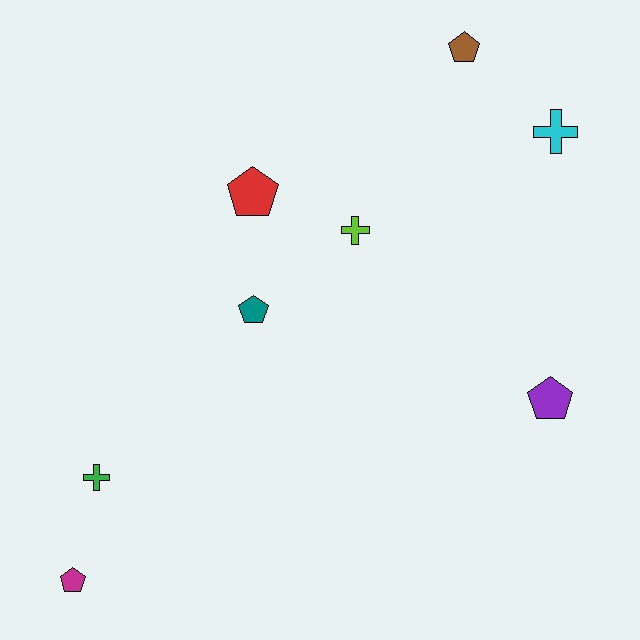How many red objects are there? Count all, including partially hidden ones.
There is 1 red object.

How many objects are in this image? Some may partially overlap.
There are 8 objects.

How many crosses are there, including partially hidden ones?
There are 3 crosses.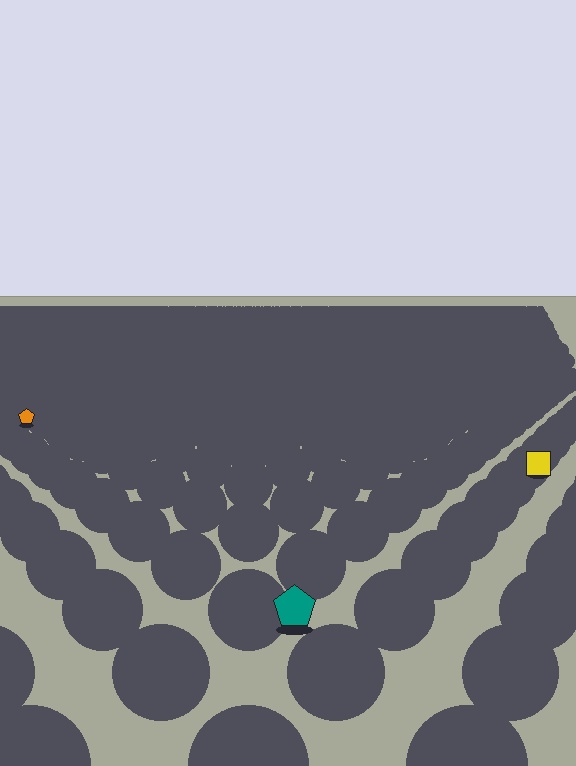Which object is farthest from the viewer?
The orange pentagon is farthest from the viewer. It appears smaller and the ground texture around it is denser.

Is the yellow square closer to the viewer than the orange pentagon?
Yes. The yellow square is closer — you can tell from the texture gradient: the ground texture is coarser near it.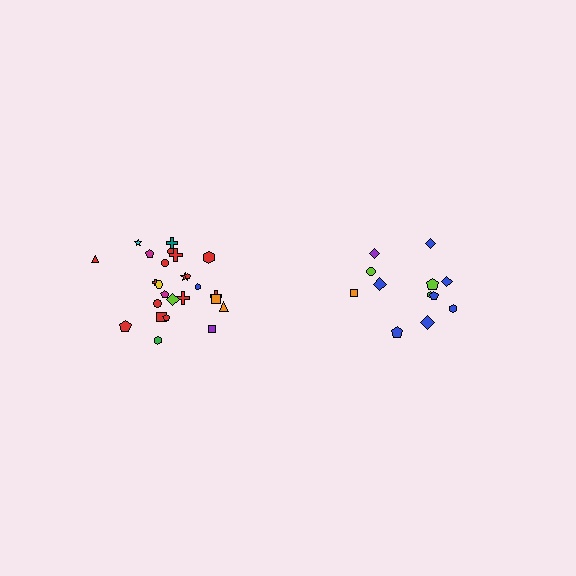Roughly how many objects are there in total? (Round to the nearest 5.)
Roughly 35 objects in total.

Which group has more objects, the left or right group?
The left group.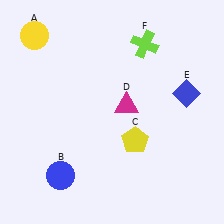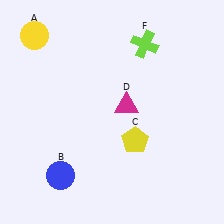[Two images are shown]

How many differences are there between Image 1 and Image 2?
There is 1 difference between the two images.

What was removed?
The blue diamond (E) was removed in Image 2.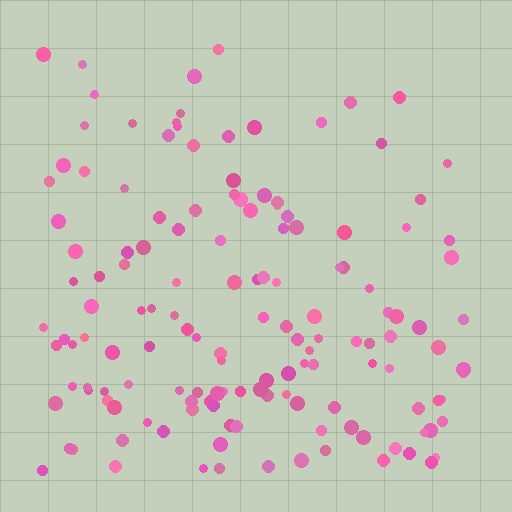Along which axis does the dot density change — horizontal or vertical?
Vertical.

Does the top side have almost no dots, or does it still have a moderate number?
Still a moderate number, just noticeably fewer than the bottom.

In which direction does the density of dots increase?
From top to bottom, with the bottom side densest.